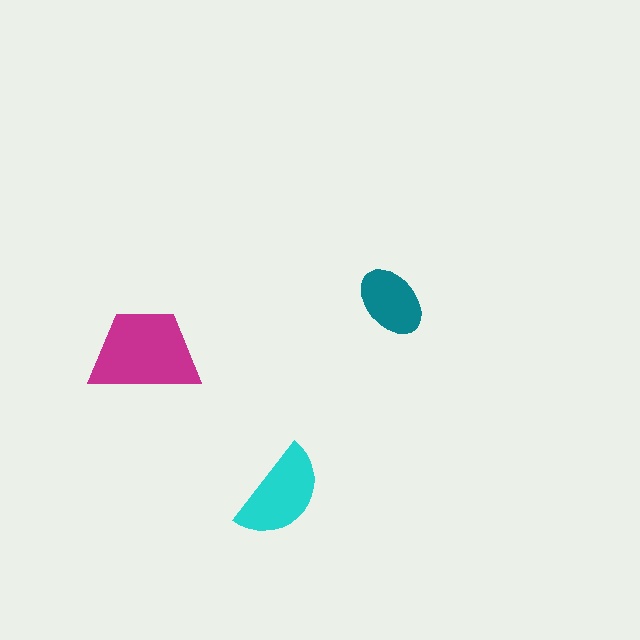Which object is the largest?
The magenta trapezoid.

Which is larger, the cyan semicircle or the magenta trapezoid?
The magenta trapezoid.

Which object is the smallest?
The teal ellipse.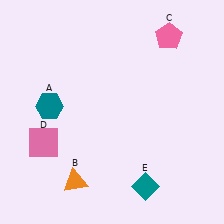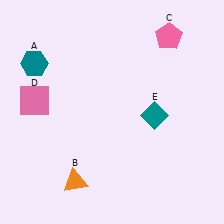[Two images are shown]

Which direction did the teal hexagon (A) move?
The teal hexagon (A) moved up.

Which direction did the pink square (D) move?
The pink square (D) moved up.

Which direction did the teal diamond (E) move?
The teal diamond (E) moved up.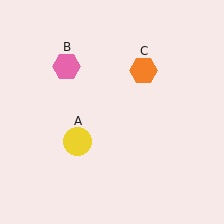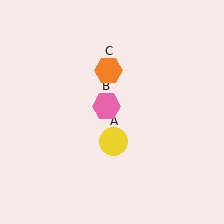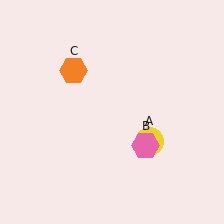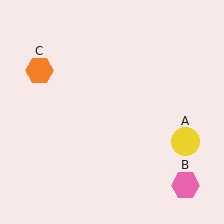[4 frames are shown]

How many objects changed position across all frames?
3 objects changed position: yellow circle (object A), pink hexagon (object B), orange hexagon (object C).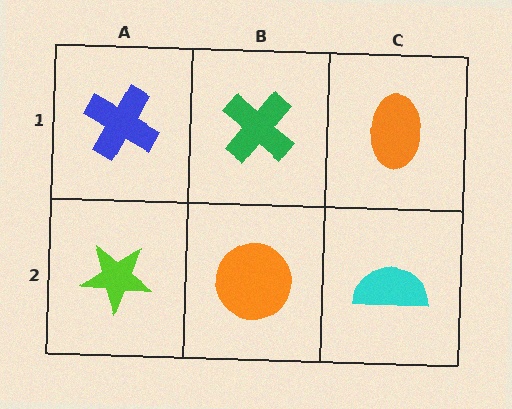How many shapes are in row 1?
3 shapes.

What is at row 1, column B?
A green cross.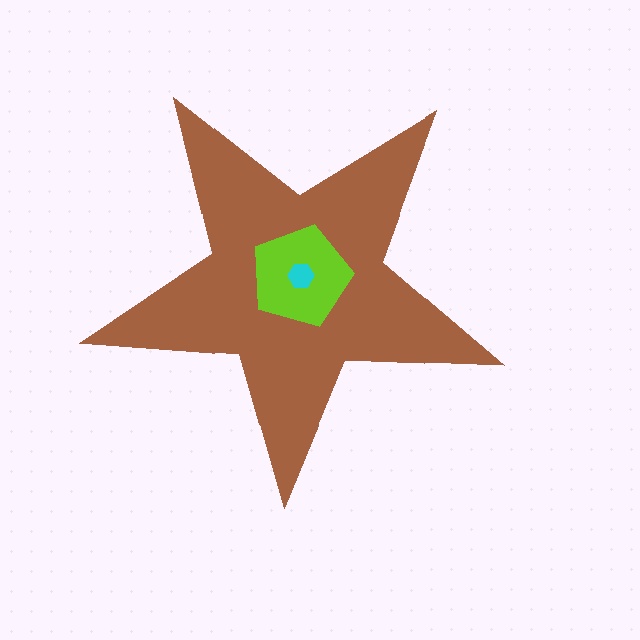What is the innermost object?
The cyan hexagon.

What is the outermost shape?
The brown star.